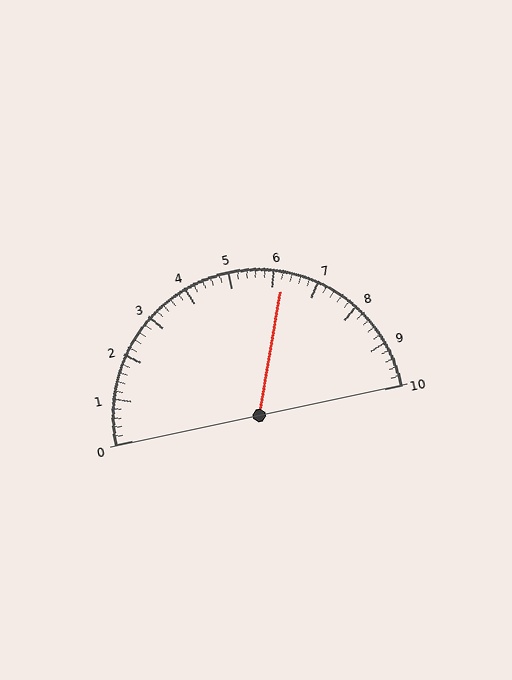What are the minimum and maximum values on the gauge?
The gauge ranges from 0 to 10.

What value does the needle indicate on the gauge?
The needle indicates approximately 6.2.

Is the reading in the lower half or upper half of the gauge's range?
The reading is in the upper half of the range (0 to 10).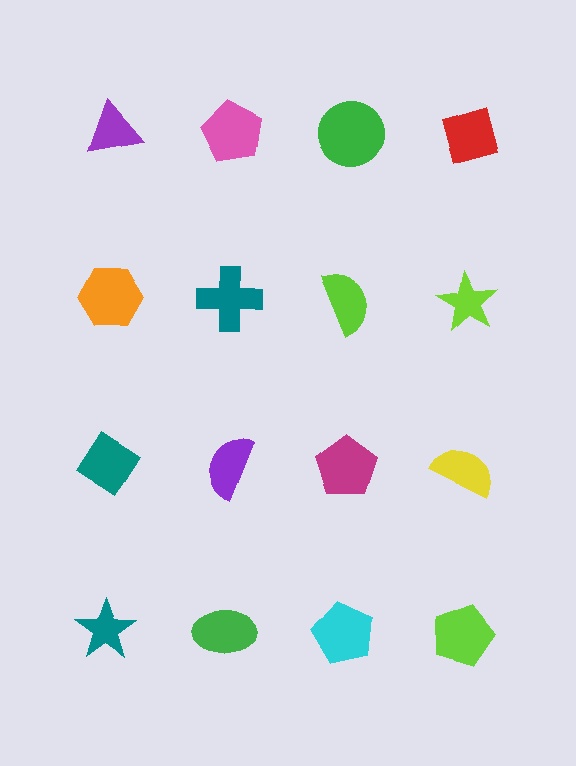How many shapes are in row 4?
4 shapes.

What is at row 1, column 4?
A red diamond.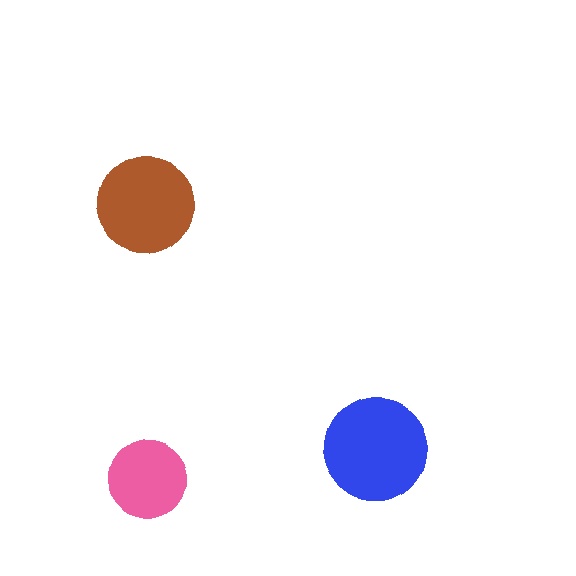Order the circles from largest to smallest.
the blue one, the brown one, the pink one.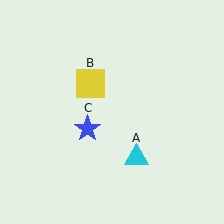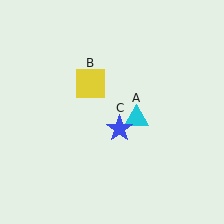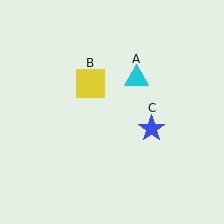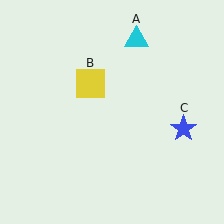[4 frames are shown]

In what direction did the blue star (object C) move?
The blue star (object C) moved right.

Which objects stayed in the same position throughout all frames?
Yellow square (object B) remained stationary.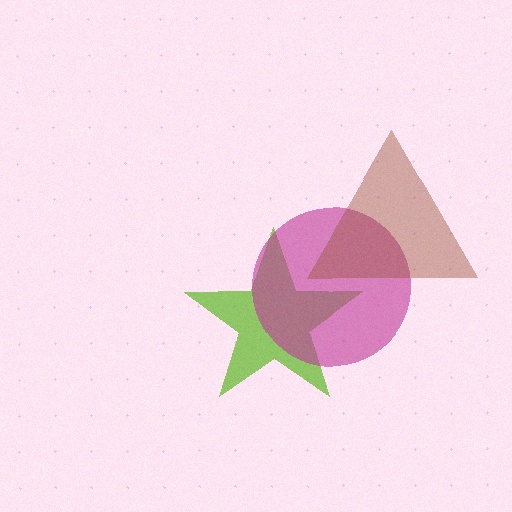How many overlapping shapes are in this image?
There are 3 overlapping shapes in the image.